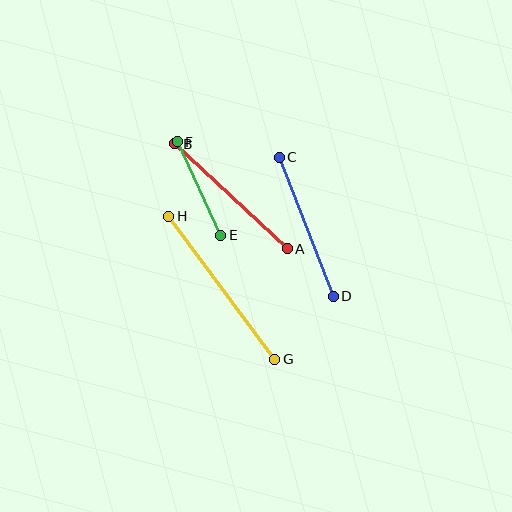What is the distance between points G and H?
The distance is approximately 178 pixels.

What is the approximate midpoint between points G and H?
The midpoint is at approximately (222, 288) pixels.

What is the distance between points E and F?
The distance is approximately 104 pixels.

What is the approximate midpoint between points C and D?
The midpoint is at approximately (306, 227) pixels.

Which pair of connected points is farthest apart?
Points G and H are farthest apart.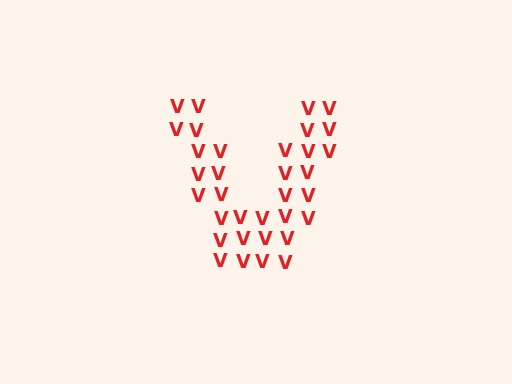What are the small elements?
The small elements are letter V's.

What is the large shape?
The large shape is the letter V.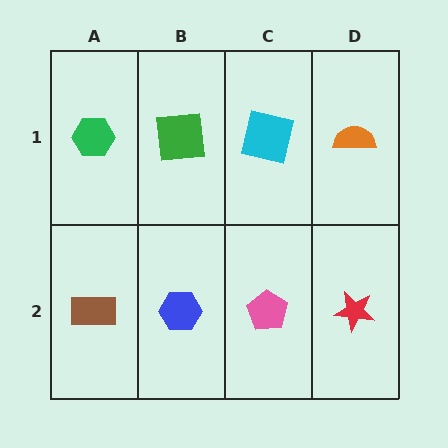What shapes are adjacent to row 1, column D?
A red star (row 2, column D), a cyan square (row 1, column C).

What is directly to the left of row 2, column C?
A blue hexagon.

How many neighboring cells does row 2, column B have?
3.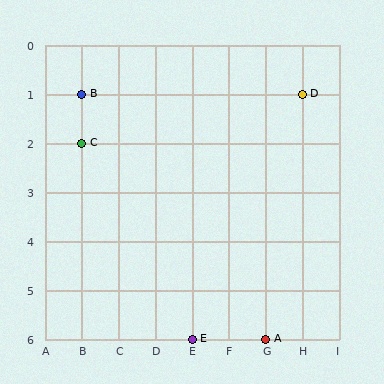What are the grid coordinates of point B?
Point B is at grid coordinates (B, 1).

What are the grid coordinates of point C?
Point C is at grid coordinates (B, 2).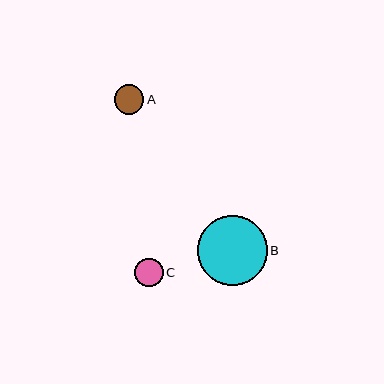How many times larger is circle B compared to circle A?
Circle B is approximately 2.4 times the size of circle A.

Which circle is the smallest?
Circle C is the smallest with a size of approximately 28 pixels.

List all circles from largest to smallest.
From largest to smallest: B, A, C.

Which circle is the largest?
Circle B is the largest with a size of approximately 70 pixels.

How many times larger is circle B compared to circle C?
Circle B is approximately 2.5 times the size of circle C.